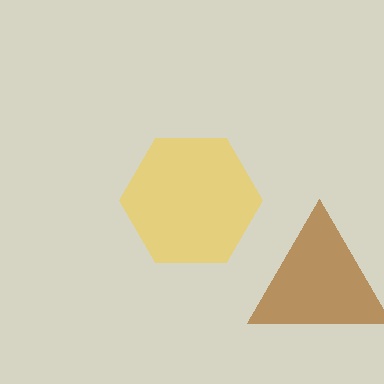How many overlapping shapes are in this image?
There are 2 overlapping shapes in the image.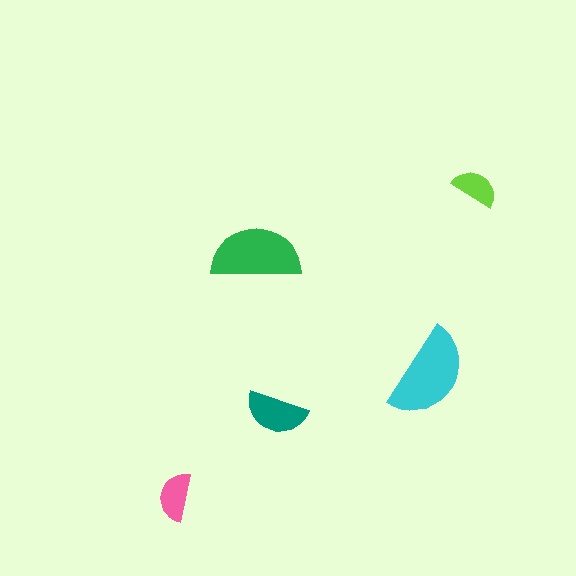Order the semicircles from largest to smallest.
the cyan one, the green one, the teal one, the pink one, the lime one.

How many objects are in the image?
There are 5 objects in the image.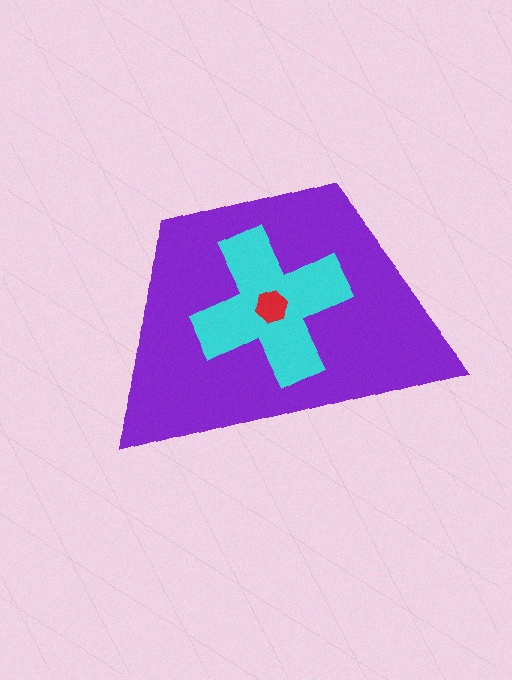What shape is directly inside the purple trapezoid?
The cyan cross.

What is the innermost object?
The red hexagon.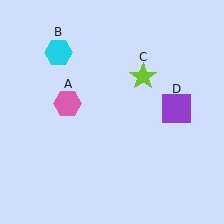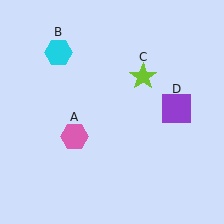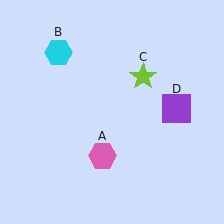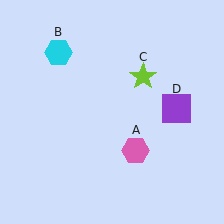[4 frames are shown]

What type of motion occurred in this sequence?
The pink hexagon (object A) rotated counterclockwise around the center of the scene.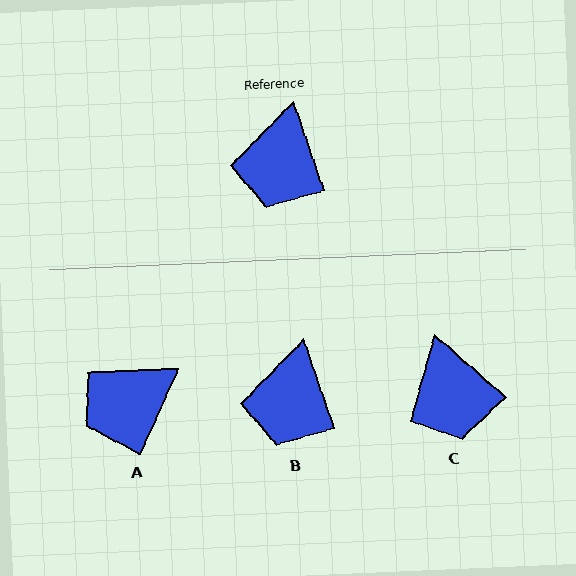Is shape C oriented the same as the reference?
No, it is off by about 29 degrees.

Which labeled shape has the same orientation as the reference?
B.